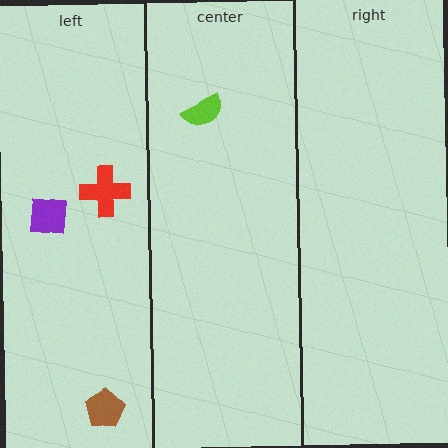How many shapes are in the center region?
1.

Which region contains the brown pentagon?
The left region.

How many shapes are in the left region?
3.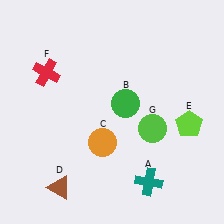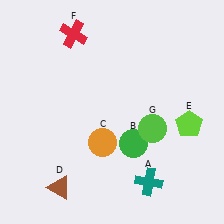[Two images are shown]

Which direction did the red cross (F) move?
The red cross (F) moved up.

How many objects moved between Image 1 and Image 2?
2 objects moved between the two images.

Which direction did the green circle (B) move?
The green circle (B) moved down.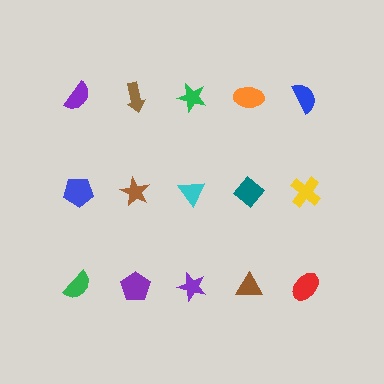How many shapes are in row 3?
5 shapes.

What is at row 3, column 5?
A red ellipse.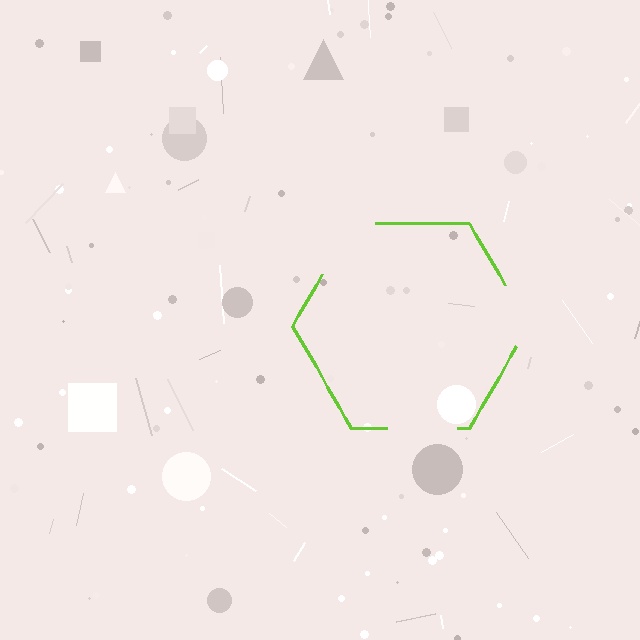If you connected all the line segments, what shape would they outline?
They would outline a hexagon.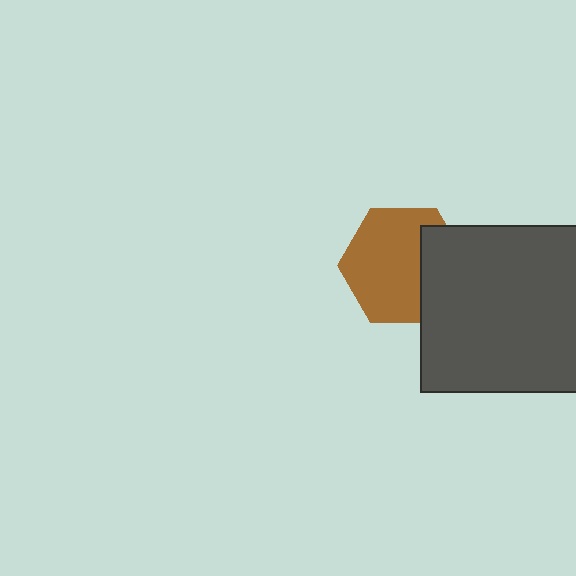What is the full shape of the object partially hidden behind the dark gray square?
The partially hidden object is a brown hexagon.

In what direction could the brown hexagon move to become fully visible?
The brown hexagon could move left. That would shift it out from behind the dark gray square entirely.